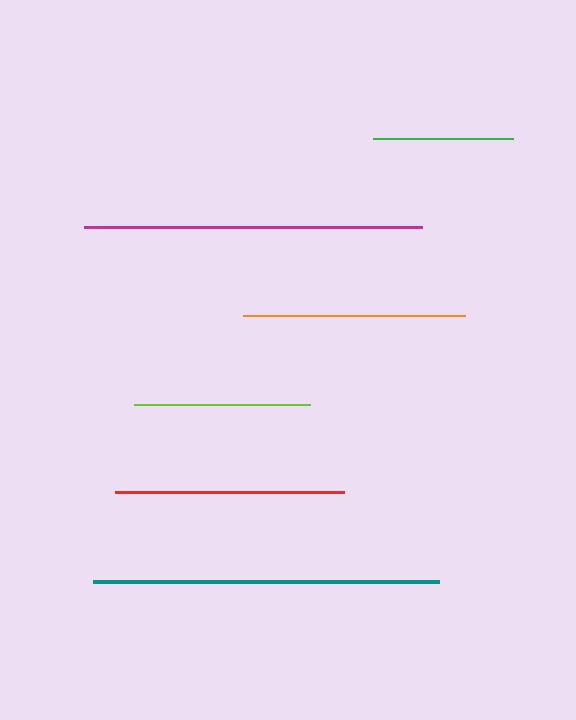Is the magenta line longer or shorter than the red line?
The magenta line is longer than the red line.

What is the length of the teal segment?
The teal segment is approximately 346 pixels long.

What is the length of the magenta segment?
The magenta segment is approximately 338 pixels long.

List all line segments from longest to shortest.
From longest to shortest: teal, magenta, red, orange, lime, green.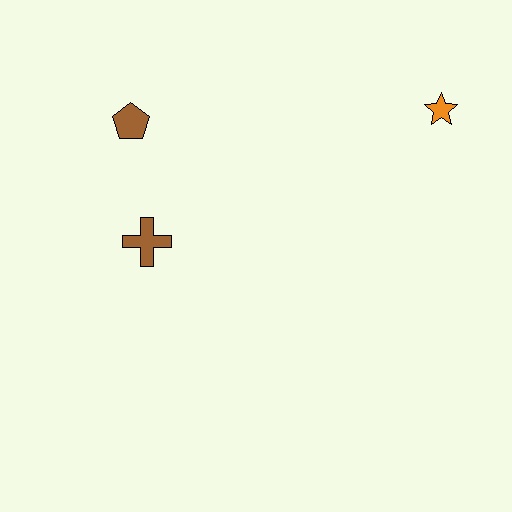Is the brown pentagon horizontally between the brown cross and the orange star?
No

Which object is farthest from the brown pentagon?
The orange star is farthest from the brown pentagon.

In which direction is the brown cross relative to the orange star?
The brown cross is to the left of the orange star.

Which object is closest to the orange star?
The brown pentagon is closest to the orange star.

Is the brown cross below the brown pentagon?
Yes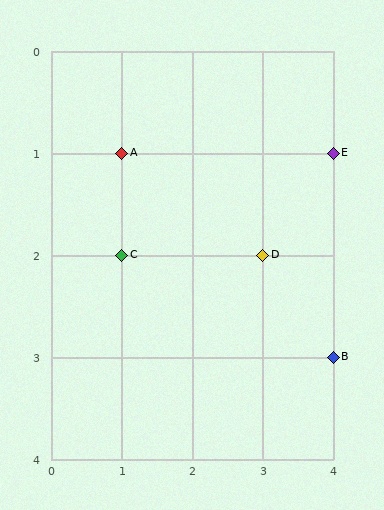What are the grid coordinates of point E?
Point E is at grid coordinates (4, 1).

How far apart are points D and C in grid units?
Points D and C are 2 columns apart.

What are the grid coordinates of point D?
Point D is at grid coordinates (3, 2).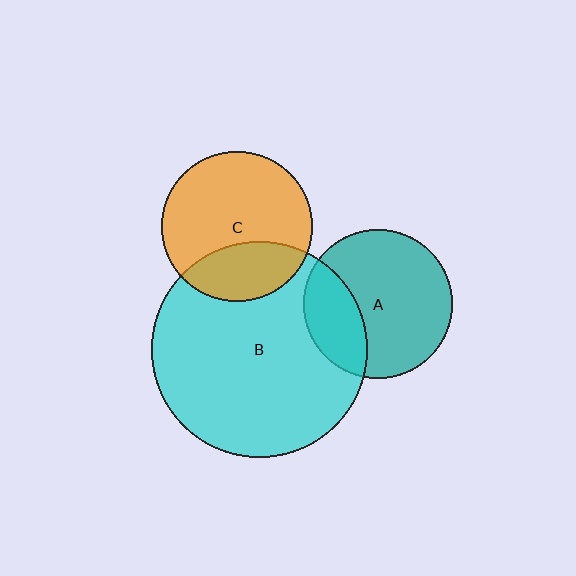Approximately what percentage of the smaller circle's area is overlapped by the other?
Approximately 30%.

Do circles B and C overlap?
Yes.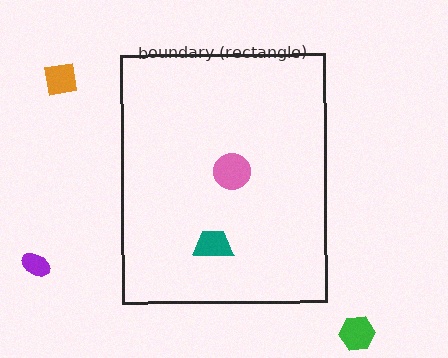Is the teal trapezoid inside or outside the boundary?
Inside.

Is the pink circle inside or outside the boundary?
Inside.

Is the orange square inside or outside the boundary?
Outside.